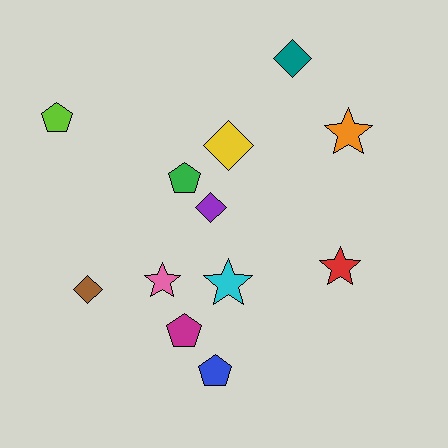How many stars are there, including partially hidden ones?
There are 4 stars.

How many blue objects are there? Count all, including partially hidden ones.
There is 1 blue object.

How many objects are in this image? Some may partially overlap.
There are 12 objects.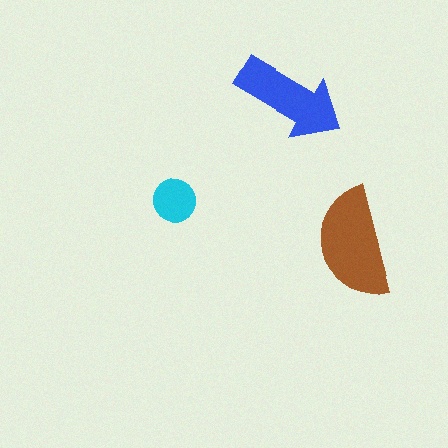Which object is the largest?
The brown semicircle.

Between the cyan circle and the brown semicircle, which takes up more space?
The brown semicircle.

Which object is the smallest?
The cyan circle.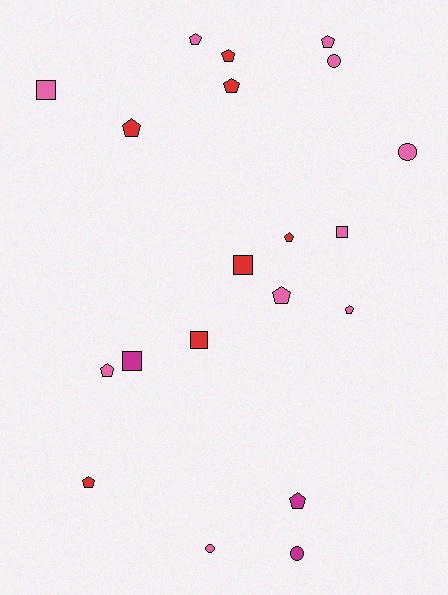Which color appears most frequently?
Pink, with 10 objects.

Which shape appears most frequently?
Pentagon, with 11 objects.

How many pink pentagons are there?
There are 5 pink pentagons.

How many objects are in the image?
There are 20 objects.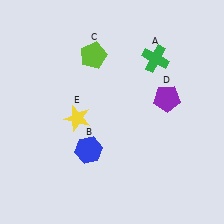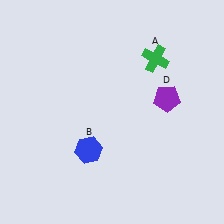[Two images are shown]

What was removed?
The lime pentagon (C), the yellow star (E) were removed in Image 2.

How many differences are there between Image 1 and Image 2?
There are 2 differences between the two images.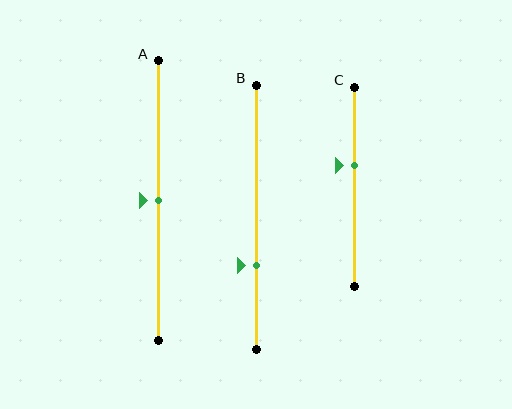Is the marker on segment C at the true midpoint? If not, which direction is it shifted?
No, the marker on segment C is shifted upward by about 11% of the segment length.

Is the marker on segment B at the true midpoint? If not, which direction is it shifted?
No, the marker on segment B is shifted downward by about 18% of the segment length.